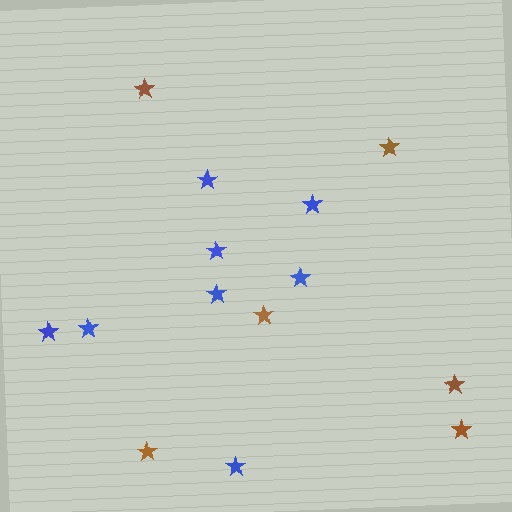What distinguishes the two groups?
There are 2 groups: one group of brown stars (6) and one group of blue stars (8).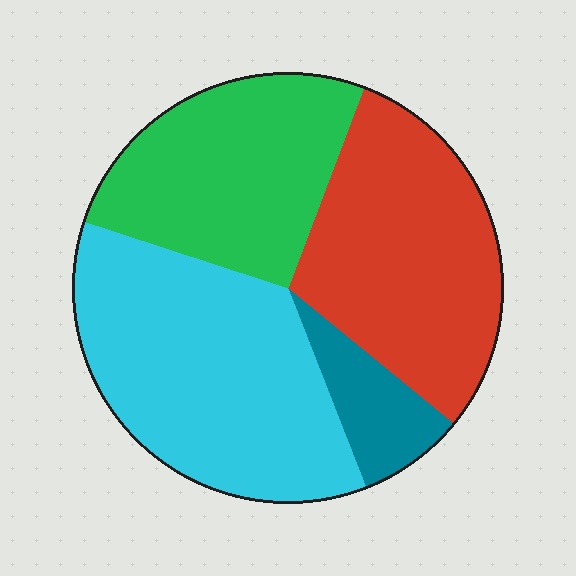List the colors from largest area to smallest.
From largest to smallest: cyan, red, green, teal.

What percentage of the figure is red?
Red takes up about one third (1/3) of the figure.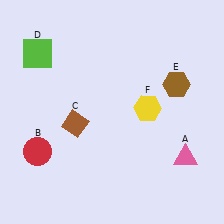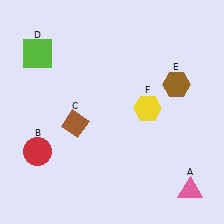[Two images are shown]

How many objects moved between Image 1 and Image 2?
1 object moved between the two images.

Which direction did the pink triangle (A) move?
The pink triangle (A) moved down.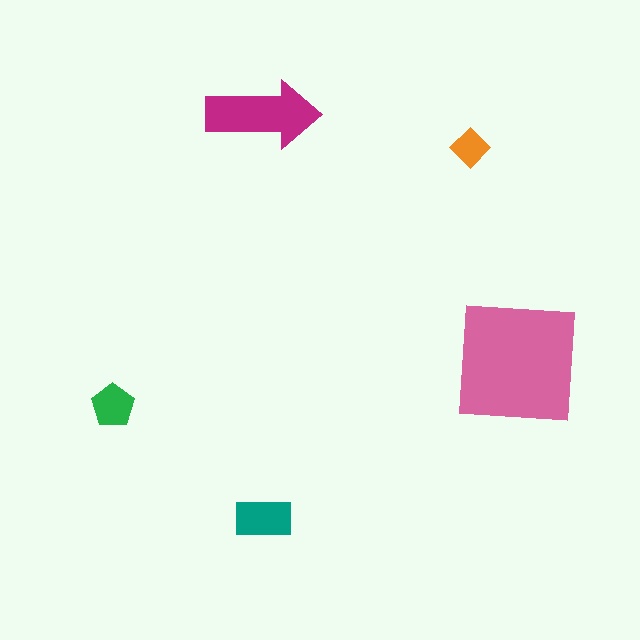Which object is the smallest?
The orange diamond.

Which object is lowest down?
The teal rectangle is bottommost.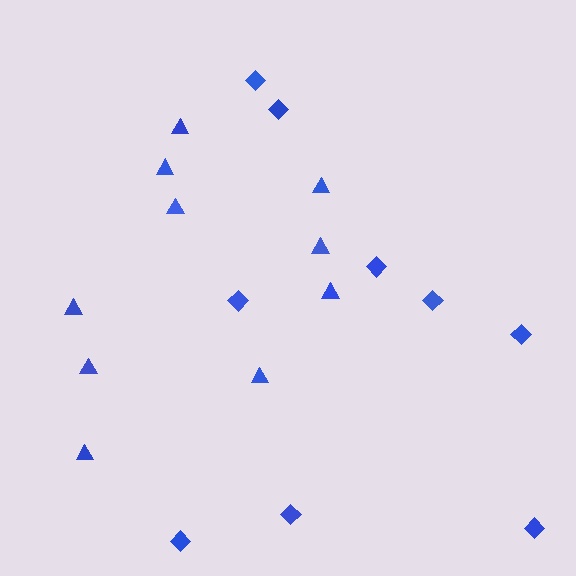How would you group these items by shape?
There are 2 groups: one group of triangles (10) and one group of diamonds (9).